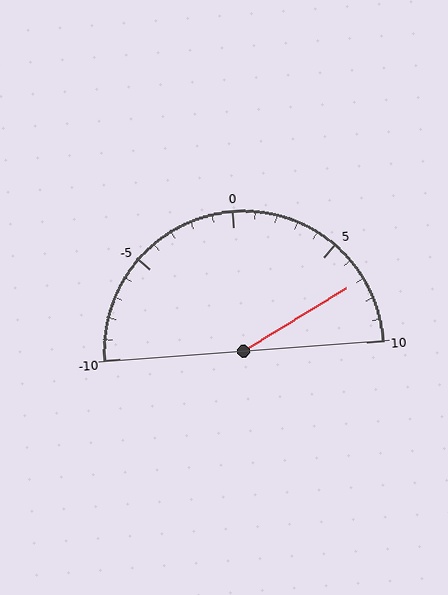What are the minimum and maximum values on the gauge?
The gauge ranges from -10 to 10.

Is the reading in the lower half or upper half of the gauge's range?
The reading is in the upper half of the range (-10 to 10).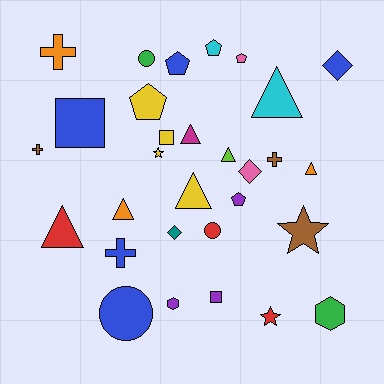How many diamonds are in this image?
There are 3 diamonds.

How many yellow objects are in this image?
There are 4 yellow objects.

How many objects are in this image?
There are 30 objects.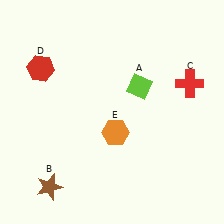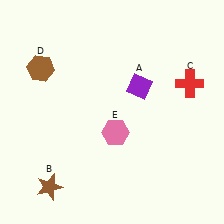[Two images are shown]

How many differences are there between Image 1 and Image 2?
There are 3 differences between the two images.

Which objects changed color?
A changed from lime to purple. D changed from red to brown. E changed from orange to pink.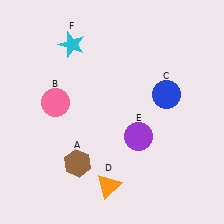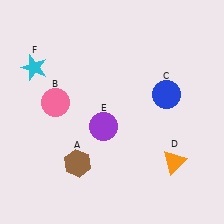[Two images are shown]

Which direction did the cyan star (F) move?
The cyan star (F) moved left.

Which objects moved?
The objects that moved are: the orange triangle (D), the purple circle (E), the cyan star (F).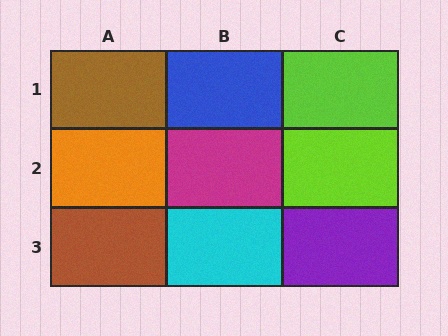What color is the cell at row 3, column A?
Brown.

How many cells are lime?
2 cells are lime.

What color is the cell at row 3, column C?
Purple.